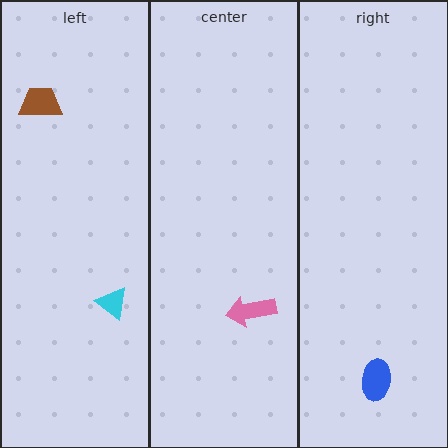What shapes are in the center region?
The pink arrow.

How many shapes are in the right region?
1.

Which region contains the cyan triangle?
The left region.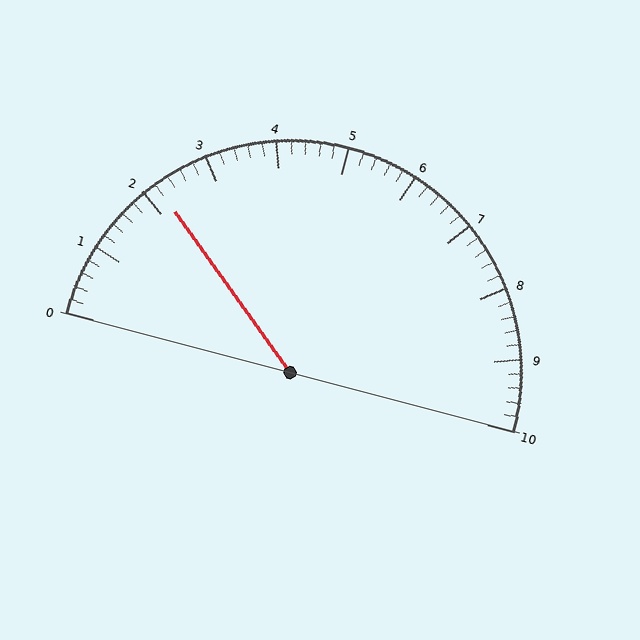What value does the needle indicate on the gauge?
The needle indicates approximately 2.2.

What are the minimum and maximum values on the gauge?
The gauge ranges from 0 to 10.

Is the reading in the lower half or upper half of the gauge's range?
The reading is in the lower half of the range (0 to 10).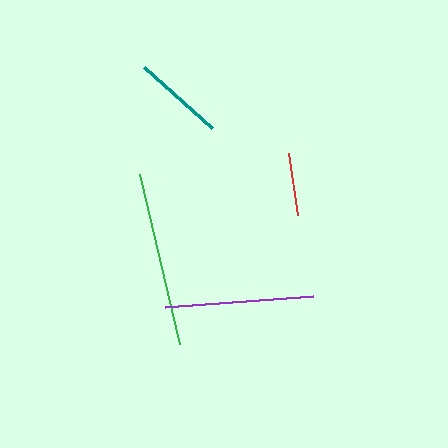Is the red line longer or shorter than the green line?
The green line is longer than the red line.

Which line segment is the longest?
The green line is the longest at approximately 175 pixels.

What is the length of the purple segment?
The purple segment is approximately 148 pixels long.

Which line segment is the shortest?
The red line is the shortest at approximately 63 pixels.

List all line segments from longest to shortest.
From longest to shortest: green, purple, teal, red.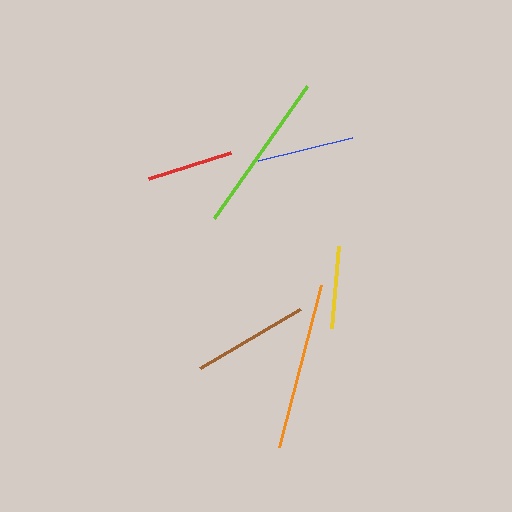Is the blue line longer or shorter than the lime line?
The lime line is longer than the blue line.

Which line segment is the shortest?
The yellow line is the shortest at approximately 82 pixels.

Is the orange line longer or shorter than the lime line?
The orange line is longer than the lime line.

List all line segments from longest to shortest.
From longest to shortest: orange, lime, brown, blue, red, yellow.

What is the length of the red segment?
The red segment is approximately 86 pixels long.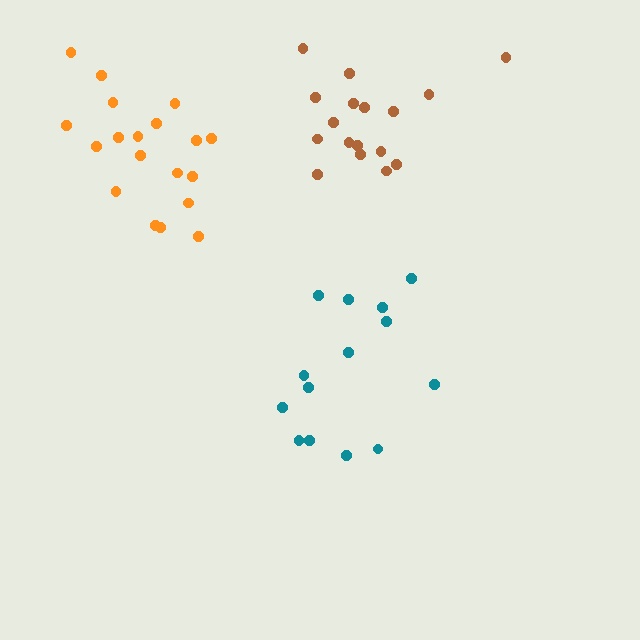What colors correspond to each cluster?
The clusters are colored: orange, teal, brown.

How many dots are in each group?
Group 1: 19 dots, Group 2: 14 dots, Group 3: 17 dots (50 total).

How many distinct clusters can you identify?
There are 3 distinct clusters.